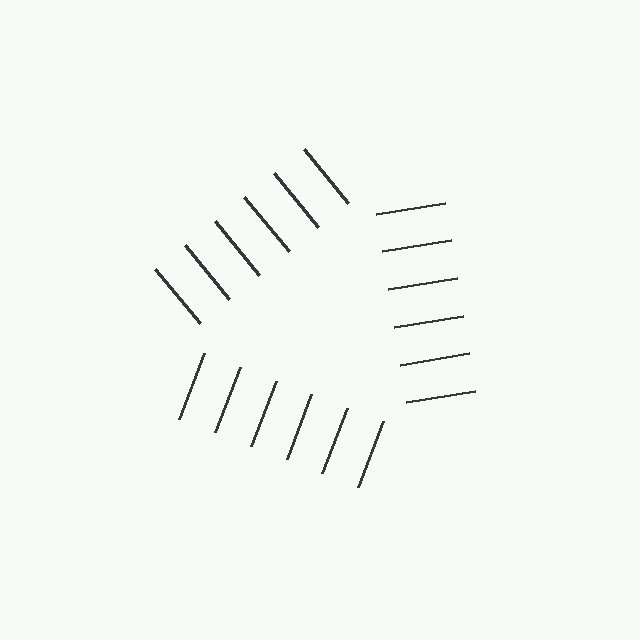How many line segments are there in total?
18 — 6 along each of the 3 edges.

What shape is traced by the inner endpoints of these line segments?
An illusory triangle — the line segments terminate on its edges but no continuous stroke is drawn.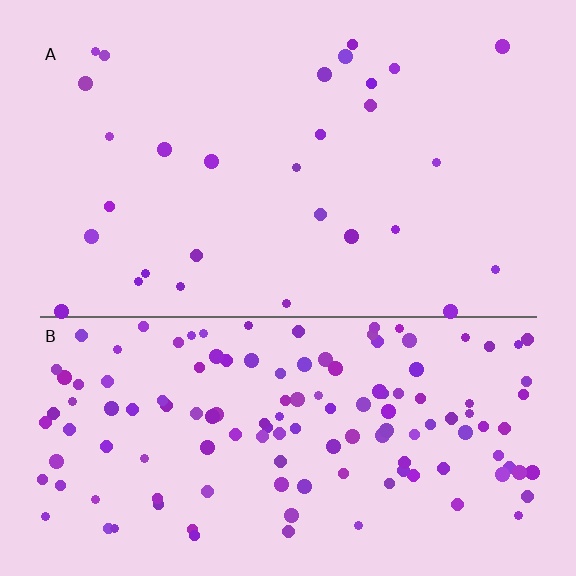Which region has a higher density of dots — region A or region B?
B (the bottom).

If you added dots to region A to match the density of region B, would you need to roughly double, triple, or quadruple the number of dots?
Approximately quadruple.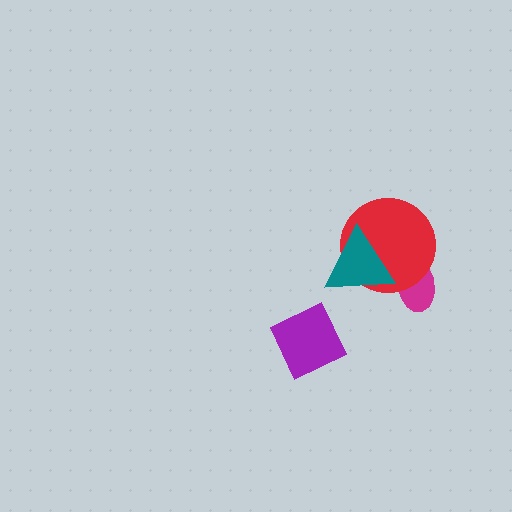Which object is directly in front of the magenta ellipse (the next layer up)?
The red circle is directly in front of the magenta ellipse.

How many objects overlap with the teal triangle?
2 objects overlap with the teal triangle.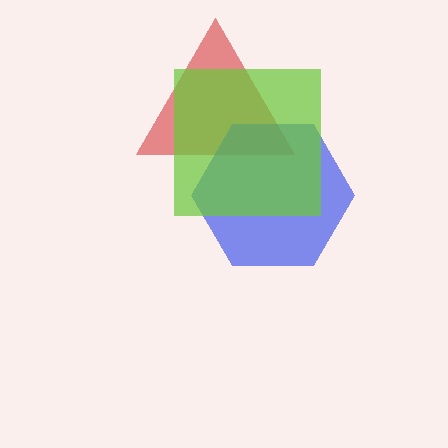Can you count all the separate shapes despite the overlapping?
Yes, there are 3 separate shapes.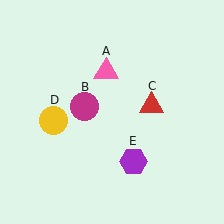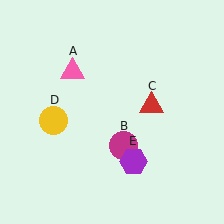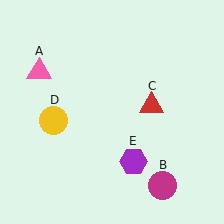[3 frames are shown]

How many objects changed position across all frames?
2 objects changed position: pink triangle (object A), magenta circle (object B).